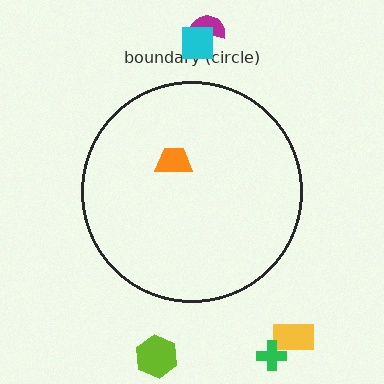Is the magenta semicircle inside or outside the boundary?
Outside.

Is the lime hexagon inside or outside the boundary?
Outside.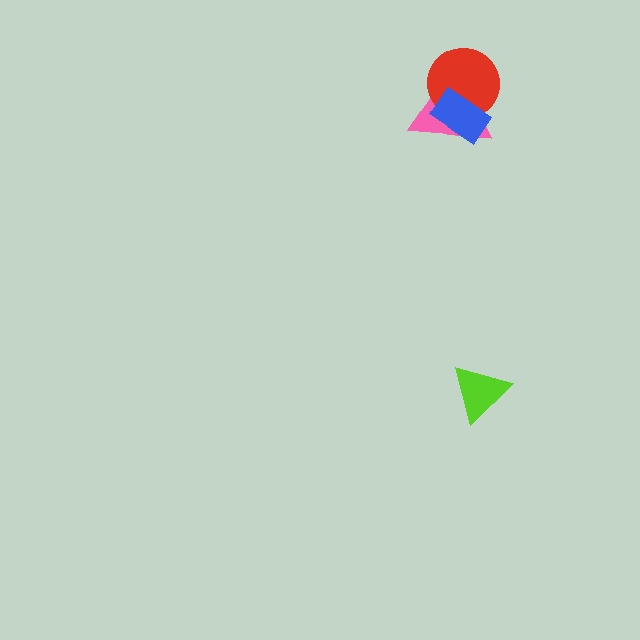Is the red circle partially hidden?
Yes, it is partially covered by another shape.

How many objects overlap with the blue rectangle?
2 objects overlap with the blue rectangle.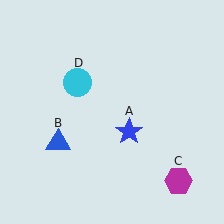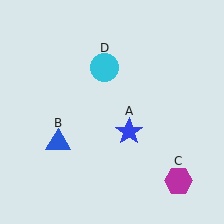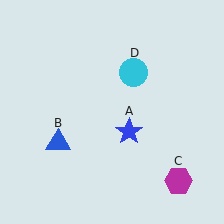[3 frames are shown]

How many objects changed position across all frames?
1 object changed position: cyan circle (object D).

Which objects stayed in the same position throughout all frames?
Blue star (object A) and blue triangle (object B) and magenta hexagon (object C) remained stationary.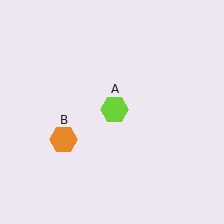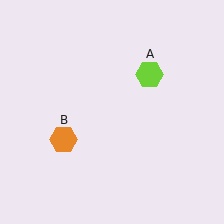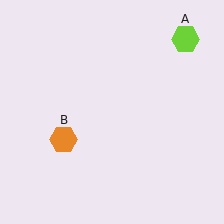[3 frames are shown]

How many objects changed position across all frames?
1 object changed position: lime hexagon (object A).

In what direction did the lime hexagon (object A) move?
The lime hexagon (object A) moved up and to the right.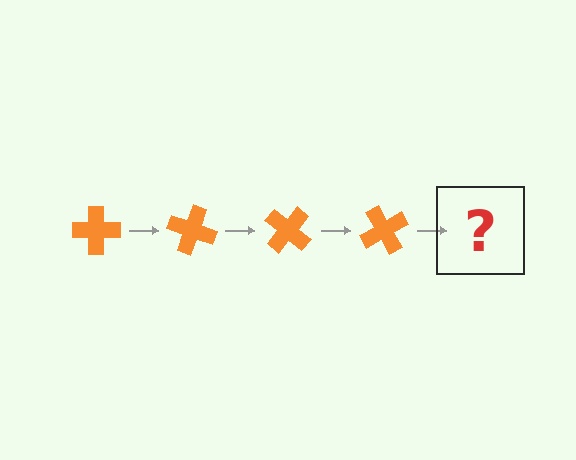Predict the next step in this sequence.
The next step is an orange cross rotated 80 degrees.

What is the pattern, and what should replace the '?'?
The pattern is that the cross rotates 20 degrees each step. The '?' should be an orange cross rotated 80 degrees.